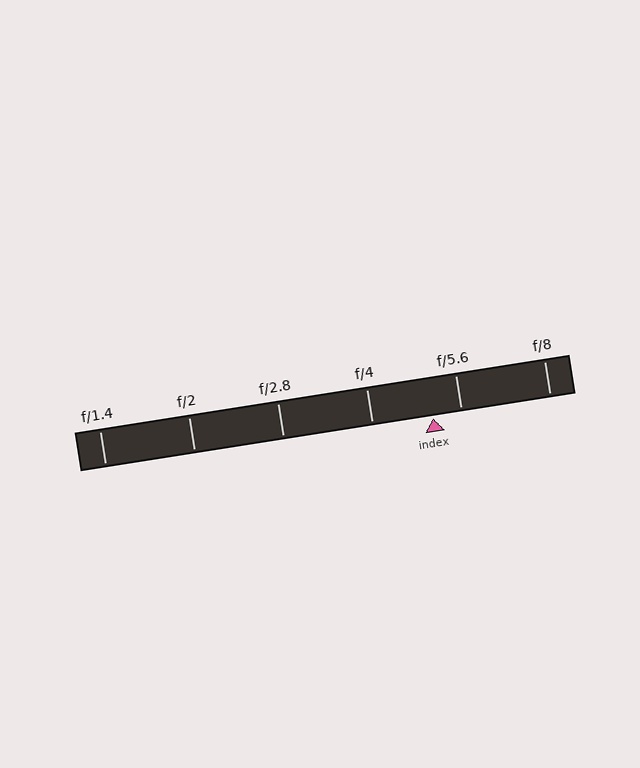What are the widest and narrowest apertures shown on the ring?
The widest aperture shown is f/1.4 and the narrowest is f/8.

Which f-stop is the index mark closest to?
The index mark is closest to f/5.6.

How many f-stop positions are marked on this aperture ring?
There are 6 f-stop positions marked.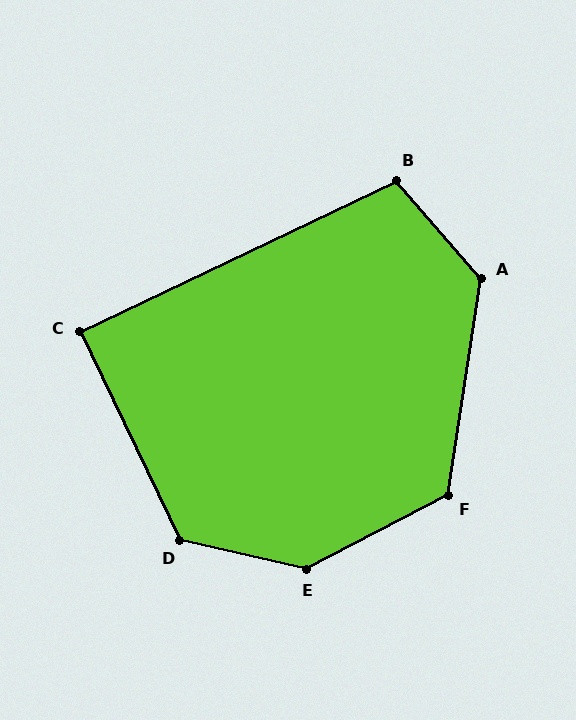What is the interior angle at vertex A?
Approximately 130 degrees (obtuse).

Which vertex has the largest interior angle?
E, at approximately 140 degrees.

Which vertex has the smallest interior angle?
C, at approximately 90 degrees.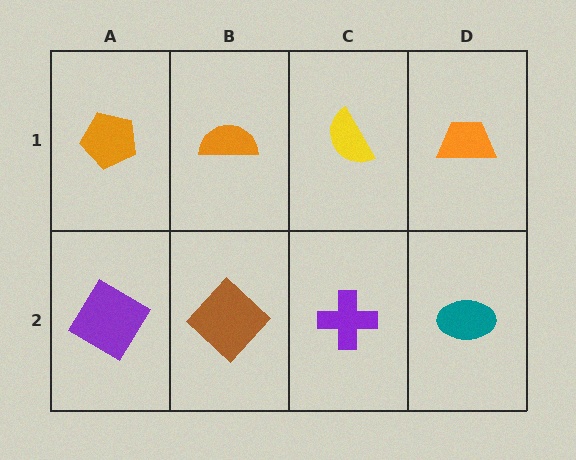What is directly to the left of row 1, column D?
A yellow semicircle.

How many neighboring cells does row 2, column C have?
3.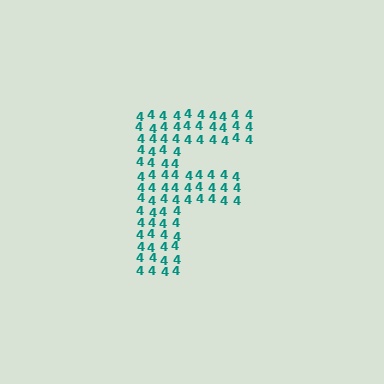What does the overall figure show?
The overall figure shows the letter F.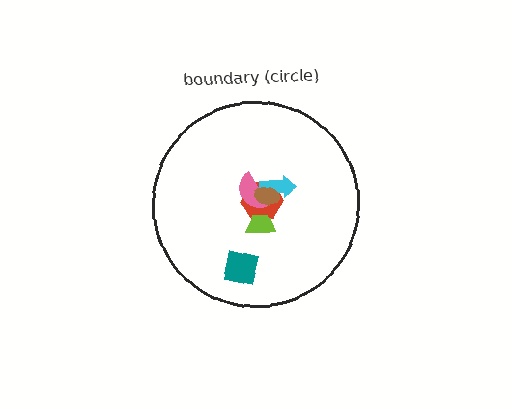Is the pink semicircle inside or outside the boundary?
Inside.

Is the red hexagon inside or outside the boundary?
Inside.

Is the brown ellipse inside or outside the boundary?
Inside.